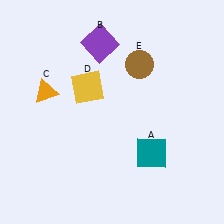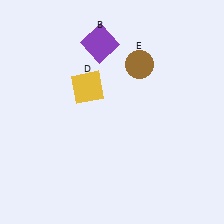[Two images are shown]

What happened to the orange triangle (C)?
The orange triangle (C) was removed in Image 2. It was in the top-left area of Image 1.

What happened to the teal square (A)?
The teal square (A) was removed in Image 2. It was in the bottom-right area of Image 1.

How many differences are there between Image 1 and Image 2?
There are 2 differences between the two images.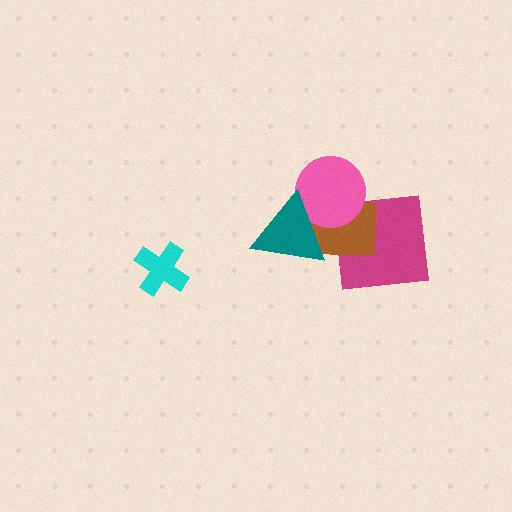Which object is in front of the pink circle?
The teal triangle is in front of the pink circle.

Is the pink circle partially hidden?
Yes, it is partially covered by another shape.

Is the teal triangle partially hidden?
No, no other shape covers it.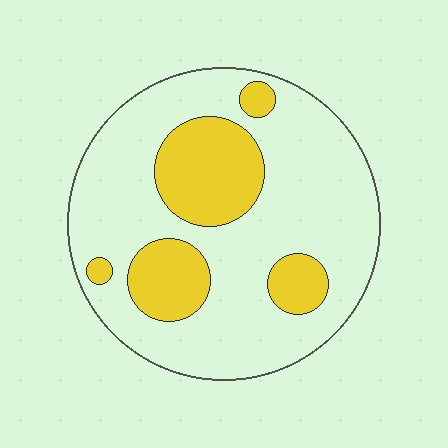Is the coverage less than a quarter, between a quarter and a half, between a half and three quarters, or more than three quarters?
Between a quarter and a half.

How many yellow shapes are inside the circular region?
5.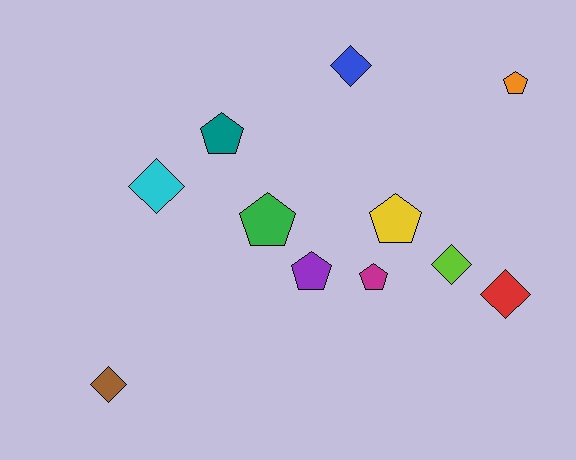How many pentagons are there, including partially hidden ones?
There are 6 pentagons.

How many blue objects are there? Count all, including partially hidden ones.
There is 1 blue object.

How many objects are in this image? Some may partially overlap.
There are 11 objects.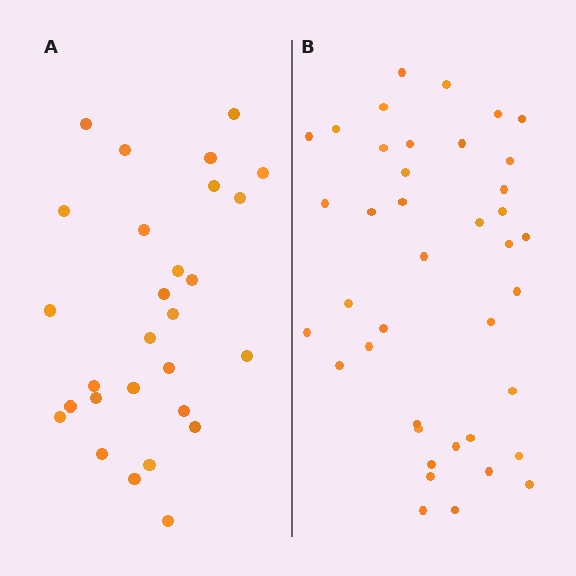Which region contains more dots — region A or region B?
Region B (the right region) has more dots.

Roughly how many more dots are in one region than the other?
Region B has roughly 12 or so more dots than region A.